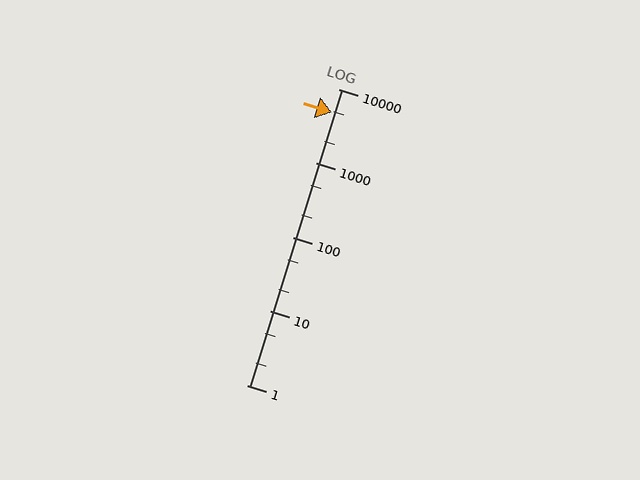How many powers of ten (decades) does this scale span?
The scale spans 4 decades, from 1 to 10000.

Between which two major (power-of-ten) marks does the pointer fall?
The pointer is between 1000 and 10000.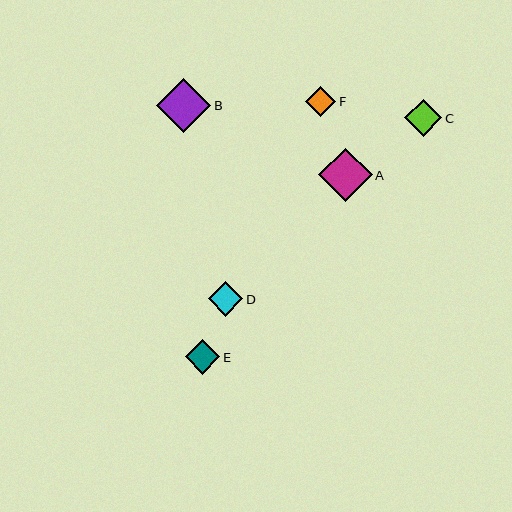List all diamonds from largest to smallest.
From largest to smallest: B, A, C, E, D, F.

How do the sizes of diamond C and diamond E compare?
Diamond C and diamond E are approximately the same size.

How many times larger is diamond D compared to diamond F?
Diamond D is approximately 1.1 times the size of diamond F.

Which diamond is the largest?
Diamond B is the largest with a size of approximately 54 pixels.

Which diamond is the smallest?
Diamond F is the smallest with a size of approximately 30 pixels.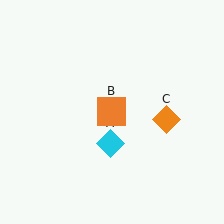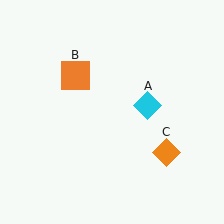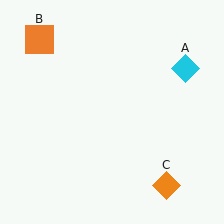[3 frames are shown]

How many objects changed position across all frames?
3 objects changed position: cyan diamond (object A), orange square (object B), orange diamond (object C).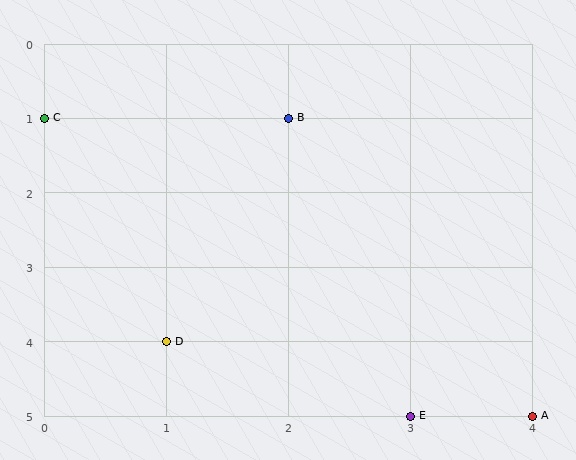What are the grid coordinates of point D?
Point D is at grid coordinates (1, 4).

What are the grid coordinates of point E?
Point E is at grid coordinates (3, 5).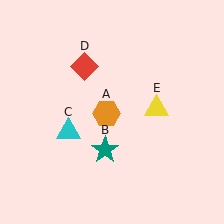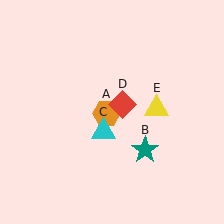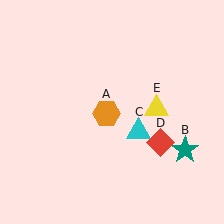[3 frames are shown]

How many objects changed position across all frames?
3 objects changed position: teal star (object B), cyan triangle (object C), red diamond (object D).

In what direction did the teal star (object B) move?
The teal star (object B) moved right.